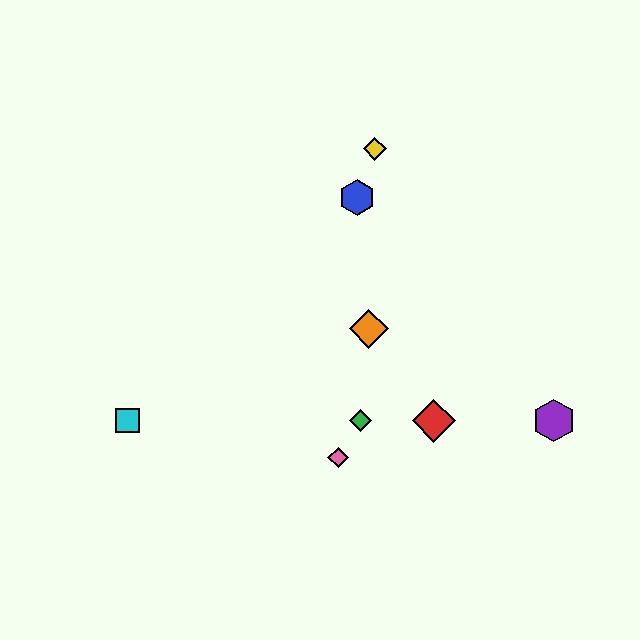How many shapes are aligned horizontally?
4 shapes (the red diamond, the green diamond, the purple hexagon, the cyan square) are aligned horizontally.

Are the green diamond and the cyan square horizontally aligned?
Yes, both are at y≈421.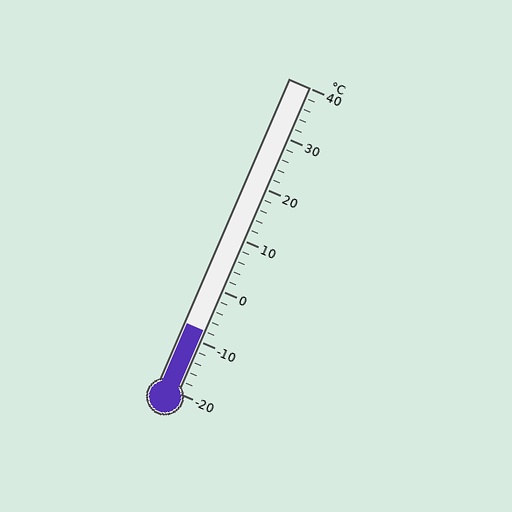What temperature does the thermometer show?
The thermometer shows approximately -8°C.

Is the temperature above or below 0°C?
The temperature is below 0°C.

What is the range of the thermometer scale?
The thermometer scale ranges from -20°C to 40°C.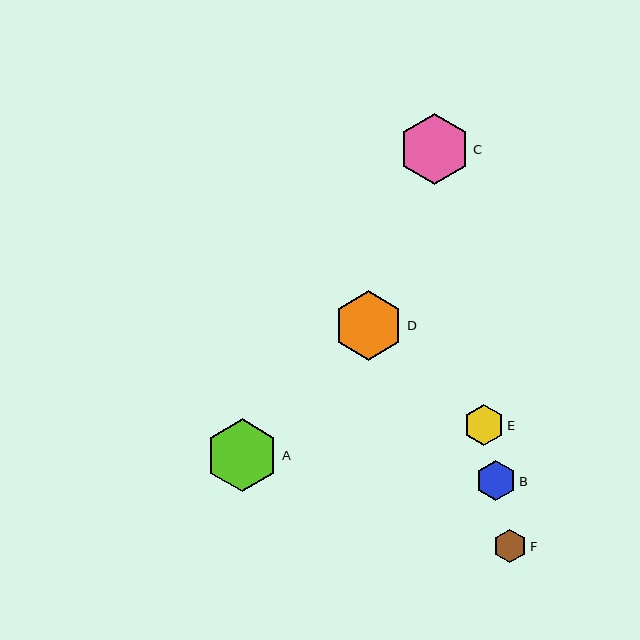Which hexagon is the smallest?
Hexagon F is the smallest with a size of approximately 34 pixels.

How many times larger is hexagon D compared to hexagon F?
Hexagon D is approximately 2.1 times the size of hexagon F.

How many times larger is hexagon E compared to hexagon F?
Hexagon E is approximately 1.2 times the size of hexagon F.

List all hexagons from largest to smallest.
From largest to smallest: A, C, D, E, B, F.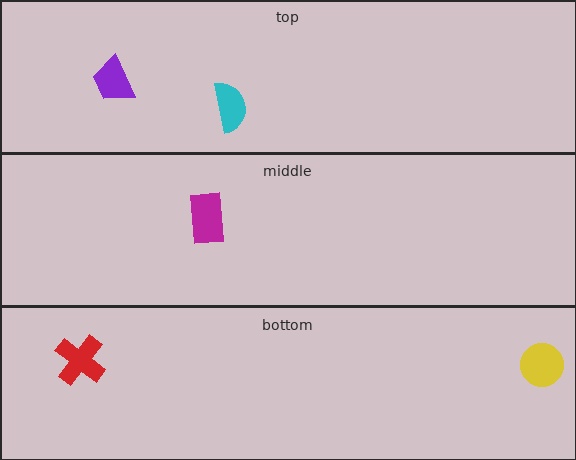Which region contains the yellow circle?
The bottom region.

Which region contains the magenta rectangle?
The middle region.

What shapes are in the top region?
The purple trapezoid, the cyan semicircle.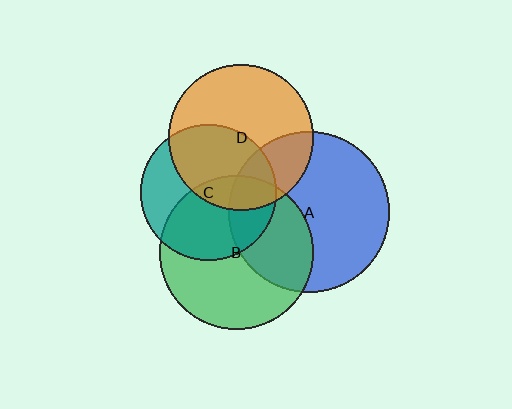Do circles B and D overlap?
Yes.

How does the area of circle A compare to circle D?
Approximately 1.2 times.